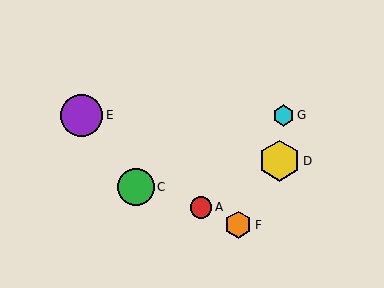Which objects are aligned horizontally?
Objects B, E, G are aligned horizontally.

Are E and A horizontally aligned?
No, E is at y≈115 and A is at y≈207.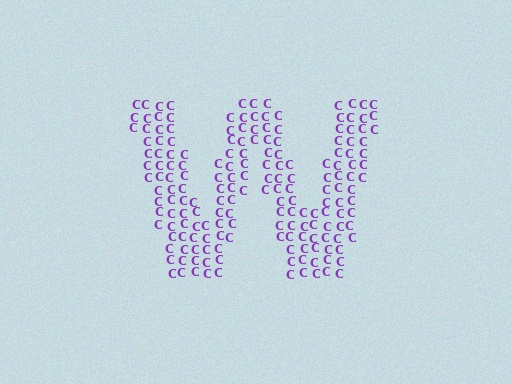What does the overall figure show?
The overall figure shows the letter W.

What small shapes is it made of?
It is made of small letter C's.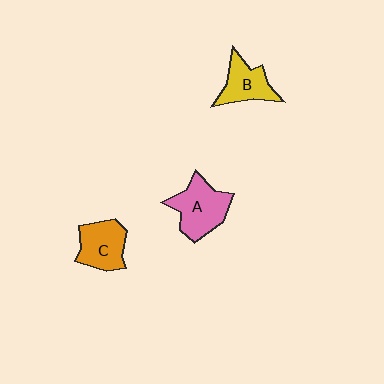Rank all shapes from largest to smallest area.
From largest to smallest: A (pink), C (orange), B (yellow).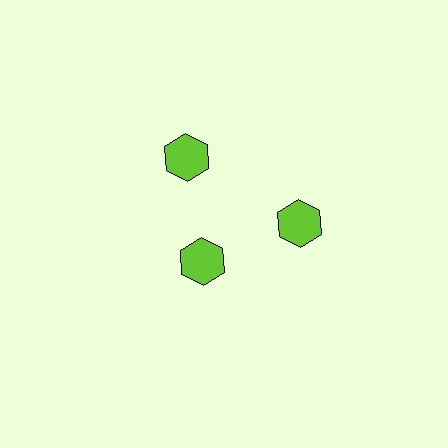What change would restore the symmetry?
The symmetry would be restored by moving it outward, back onto the ring so that all 3 hexagons sit at equal angles and equal distance from the center.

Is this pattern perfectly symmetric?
No. The 3 lime hexagons are arranged in a ring, but one element near the 7 o'clock position is pulled inward toward the center, breaking the 3-fold rotational symmetry.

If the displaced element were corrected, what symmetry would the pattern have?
It would have 3-fold rotational symmetry — the pattern would map onto itself every 120 degrees.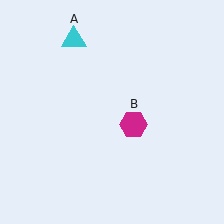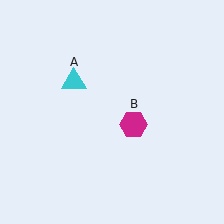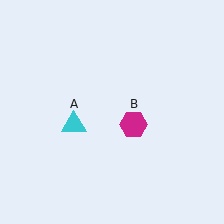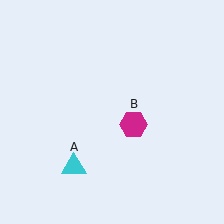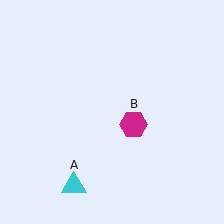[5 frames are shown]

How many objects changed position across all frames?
1 object changed position: cyan triangle (object A).